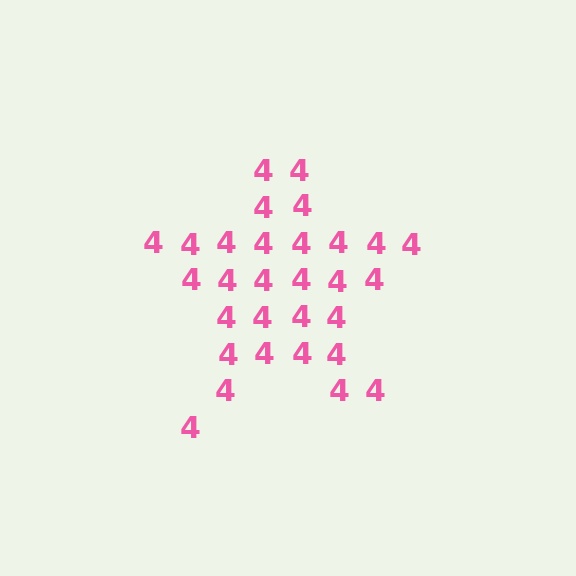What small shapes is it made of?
It is made of small digit 4's.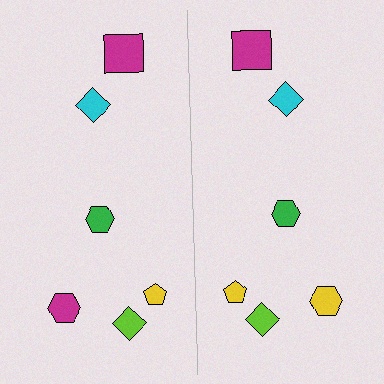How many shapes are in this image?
There are 12 shapes in this image.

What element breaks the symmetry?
The yellow hexagon on the right side breaks the symmetry — its mirror counterpart is magenta.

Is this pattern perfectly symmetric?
No, the pattern is not perfectly symmetric. The yellow hexagon on the right side breaks the symmetry — its mirror counterpart is magenta.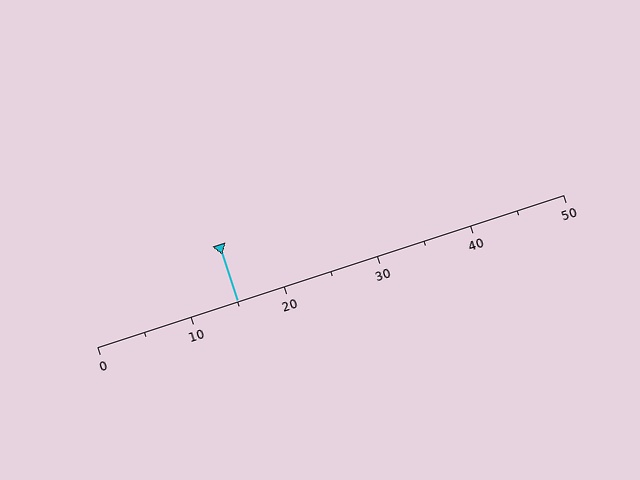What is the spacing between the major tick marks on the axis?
The major ticks are spaced 10 apart.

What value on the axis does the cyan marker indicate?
The marker indicates approximately 15.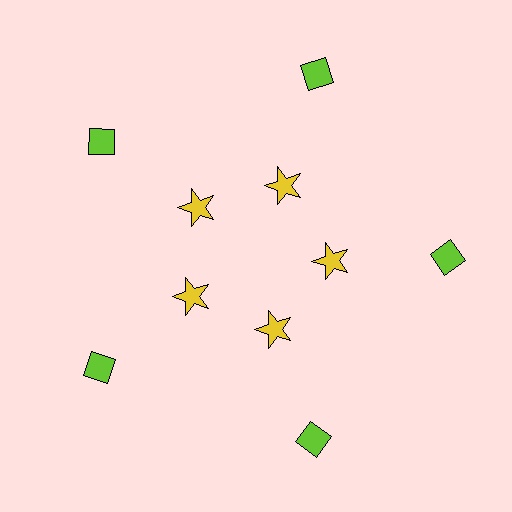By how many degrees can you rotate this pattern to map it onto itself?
The pattern maps onto itself every 72 degrees of rotation.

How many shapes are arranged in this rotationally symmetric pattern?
There are 10 shapes, arranged in 5 groups of 2.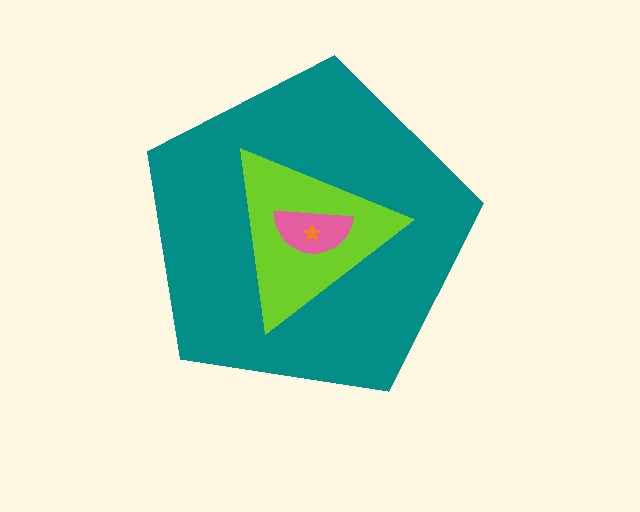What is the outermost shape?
The teal pentagon.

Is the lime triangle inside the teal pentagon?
Yes.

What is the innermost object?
The orange star.